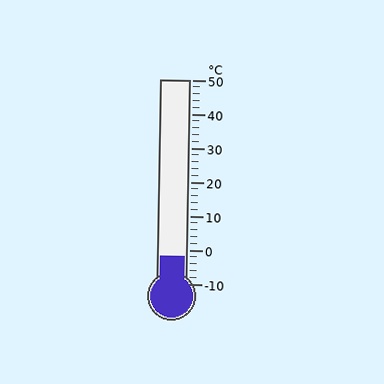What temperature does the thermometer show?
The thermometer shows approximately -2°C.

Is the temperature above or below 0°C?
The temperature is below 0°C.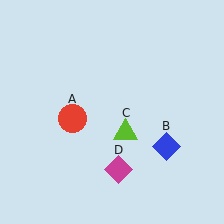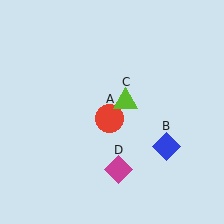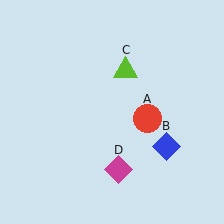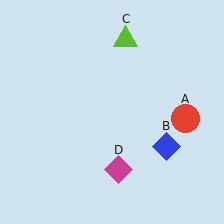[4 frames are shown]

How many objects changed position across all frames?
2 objects changed position: red circle (object A), lime triangle (object C).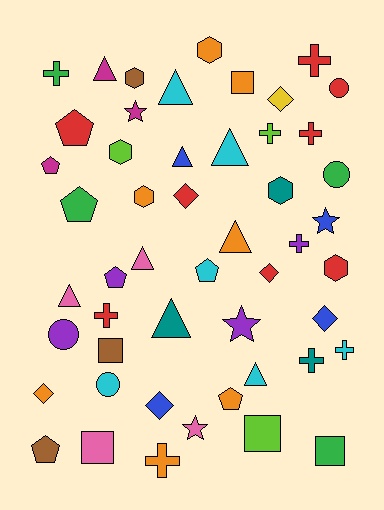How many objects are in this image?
There are 50 objects.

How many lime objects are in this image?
There are 3 lime objects.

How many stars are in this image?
There are 4 stars.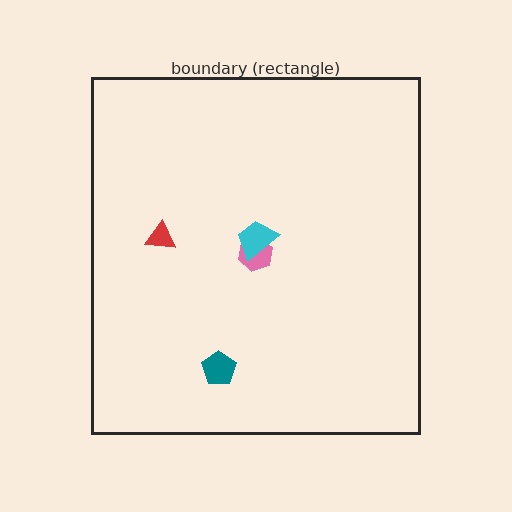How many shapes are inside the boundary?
4 inside, 0 outside.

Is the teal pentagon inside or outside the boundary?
Inside.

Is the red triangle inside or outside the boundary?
Inside.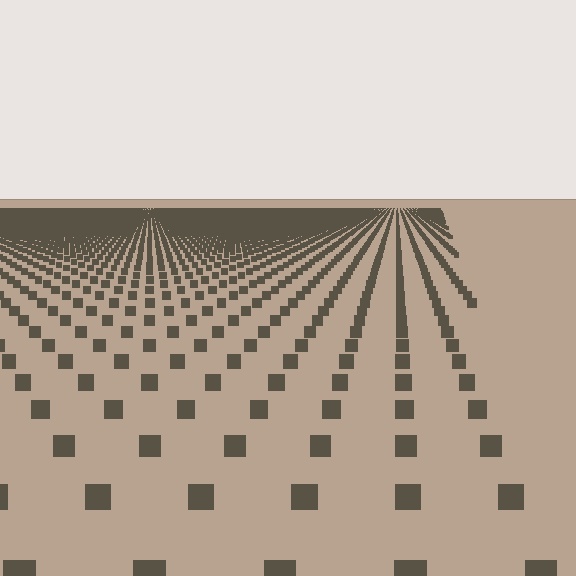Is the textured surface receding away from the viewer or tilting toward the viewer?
The surface is receding away from the viewer. Texture elements get smaller and denser toward the top.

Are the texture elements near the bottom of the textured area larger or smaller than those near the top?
Larger. Near the bottom, elements are closer to the viewer and appear at a bigger on-screen size.